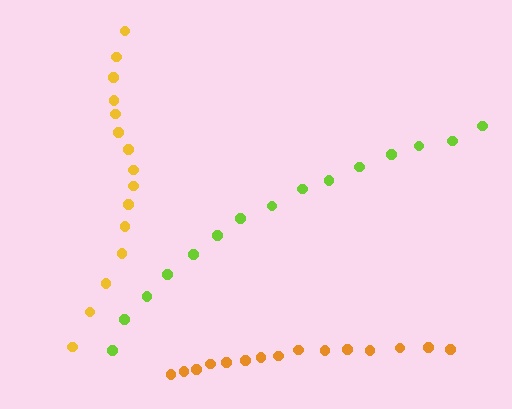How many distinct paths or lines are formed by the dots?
There are 3 distinct paths.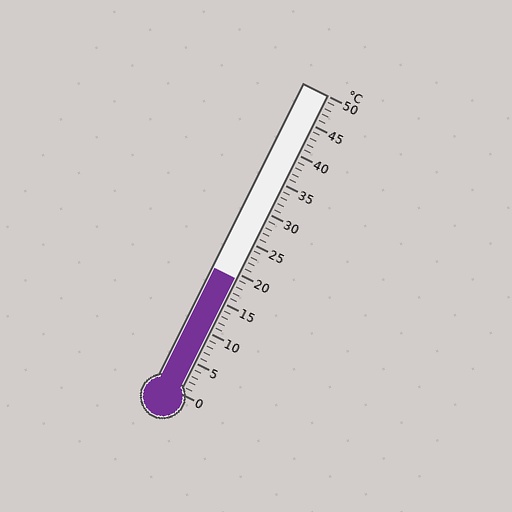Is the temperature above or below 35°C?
The temperature is below 35°C.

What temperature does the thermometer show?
The thermometer shows approximately 19°C.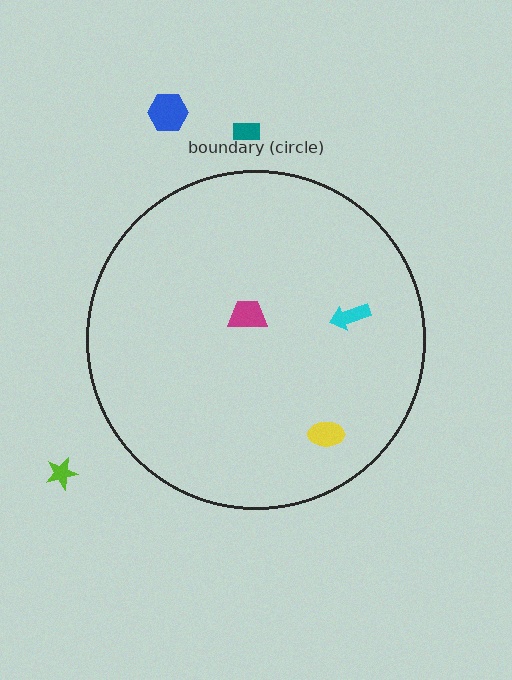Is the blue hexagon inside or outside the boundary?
Outside.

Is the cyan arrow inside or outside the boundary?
Inside.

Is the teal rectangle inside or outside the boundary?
Outside.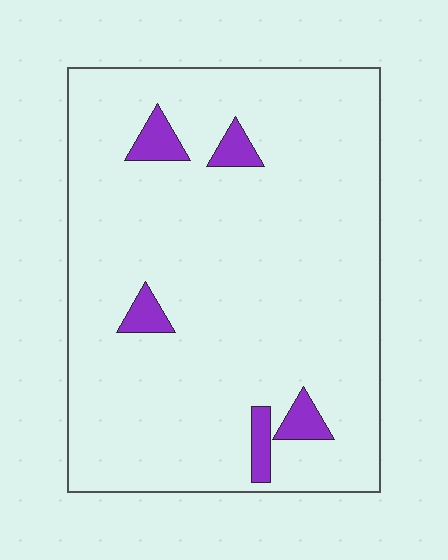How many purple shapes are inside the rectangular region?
5.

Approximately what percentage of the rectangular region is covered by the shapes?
Approximately 5%.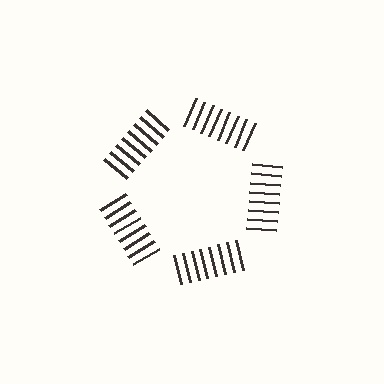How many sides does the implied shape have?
5 sides — the line-ends trace a pentagon.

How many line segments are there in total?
40 — 8 along each of the 5 edges.